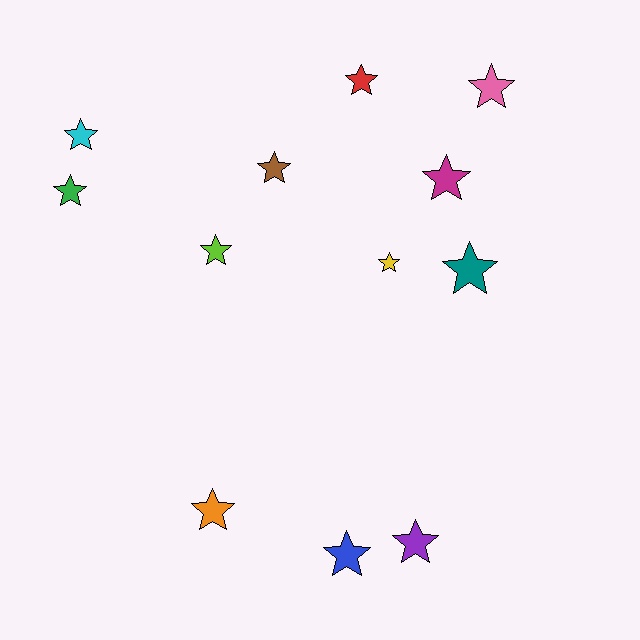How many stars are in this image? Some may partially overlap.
There are 12 stars.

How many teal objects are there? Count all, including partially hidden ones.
There is 1 teal object.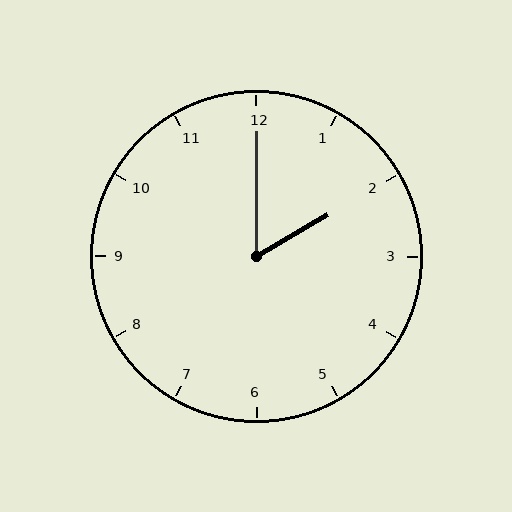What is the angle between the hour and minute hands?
Approximately 60 degrees.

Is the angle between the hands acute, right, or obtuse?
It is acute.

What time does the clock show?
2:00.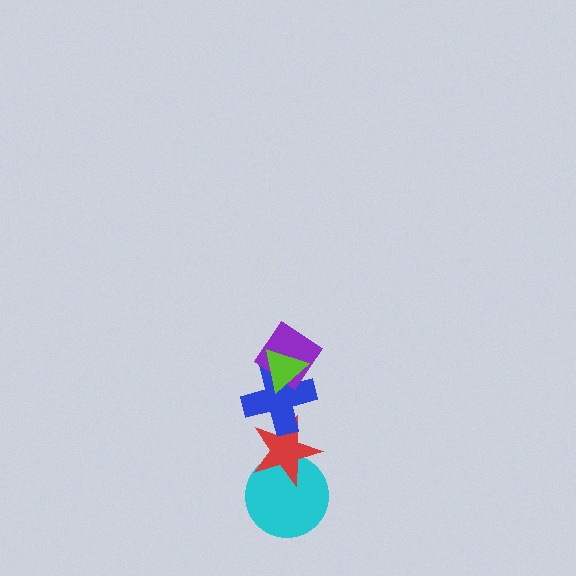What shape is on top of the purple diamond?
The lime triangle is on top of the purple diamond.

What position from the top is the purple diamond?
The purple diamond is 2nd from the top.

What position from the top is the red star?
The red star is 4th from the top.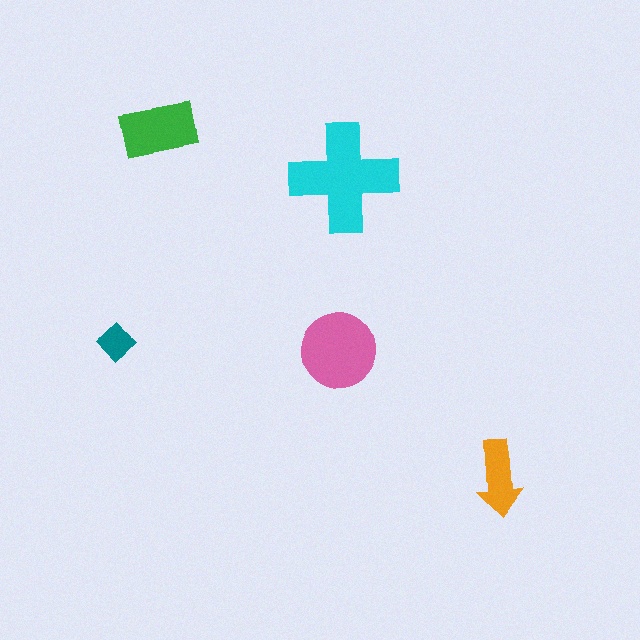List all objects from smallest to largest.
The teal diamond, the orange arrow, the green rectangle, the pink circle, the cyan cross.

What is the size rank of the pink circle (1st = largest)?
2nd.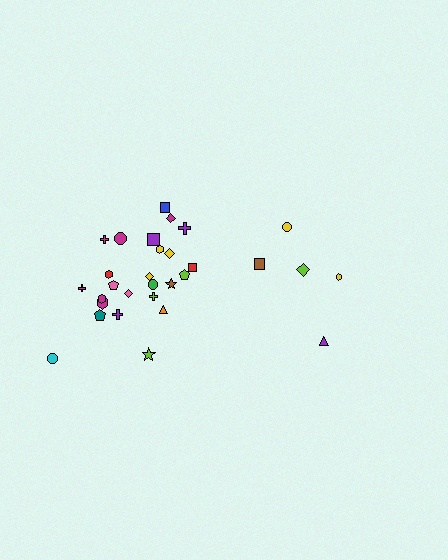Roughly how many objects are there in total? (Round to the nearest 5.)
Roughly 30 objects in total.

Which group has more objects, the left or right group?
The left group.